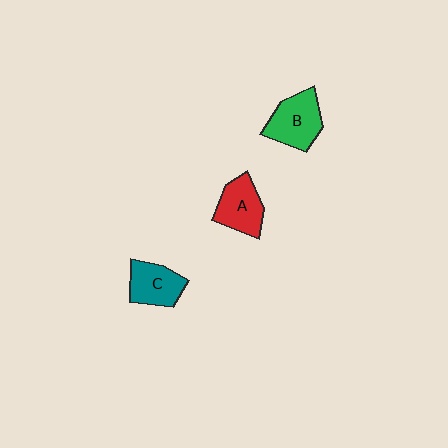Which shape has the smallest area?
Shape C (teal).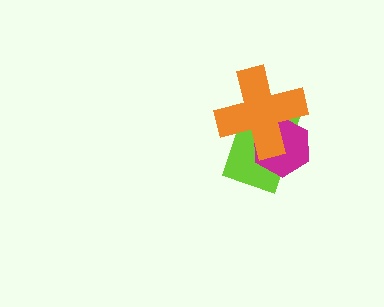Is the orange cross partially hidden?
No, no other shape covers it.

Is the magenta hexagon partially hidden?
Yes, it is partially covered by another shape.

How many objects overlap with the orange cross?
2 objects overlap with the orange cross.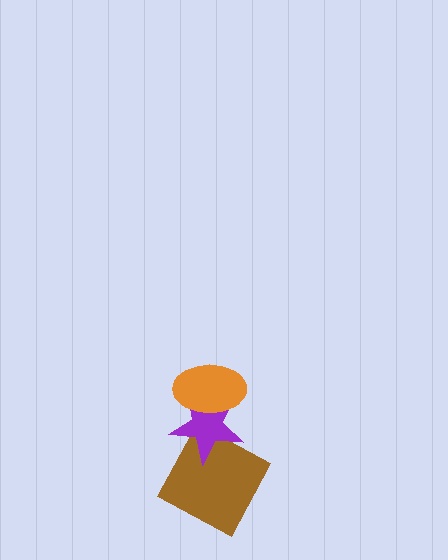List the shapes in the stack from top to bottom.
From top to bottom: the orange ellipse, the purple star, the brown square.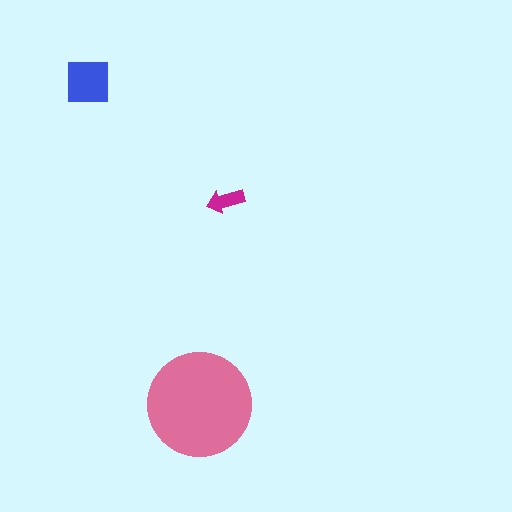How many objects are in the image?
There are 3 objects in the image.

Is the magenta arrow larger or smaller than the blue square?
Smaller.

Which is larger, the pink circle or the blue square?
The pink circle.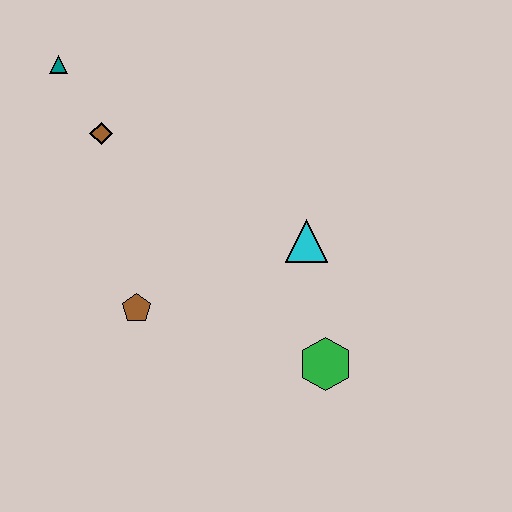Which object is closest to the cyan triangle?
The green hexagon is closest to the cyan triangle.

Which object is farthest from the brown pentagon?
The teal triangle is farthest from the brown pentagon.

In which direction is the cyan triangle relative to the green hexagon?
The cyan triangle is above the green hexagon.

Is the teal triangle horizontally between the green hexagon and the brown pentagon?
No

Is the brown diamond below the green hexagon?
No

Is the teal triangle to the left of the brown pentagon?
Yes